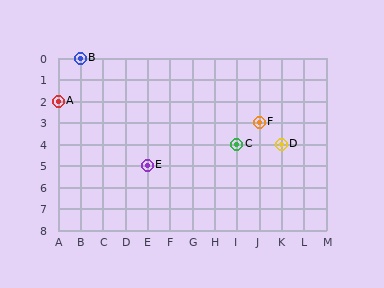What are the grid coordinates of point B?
Point B is at grid coordinates (B, 0).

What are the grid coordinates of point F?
Point F is at grid coordinates (J, 3).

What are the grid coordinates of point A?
Point A is at grid coordinates (A, 2).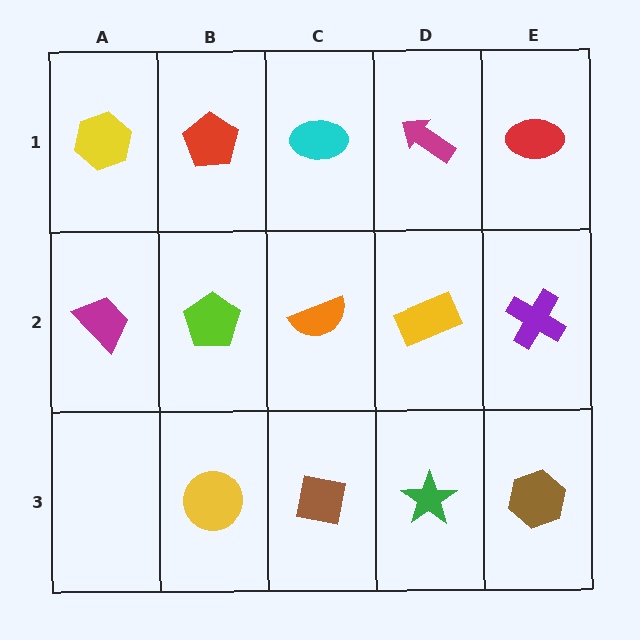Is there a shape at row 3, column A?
No, that cell is empty.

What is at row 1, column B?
A red pentagon.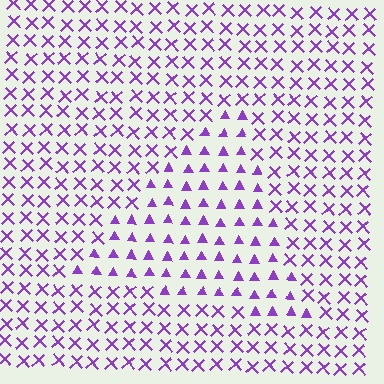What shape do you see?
I see a triangle.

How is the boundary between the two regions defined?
The boundary is defined by a change in element shape: triangles inside vs. X marks outside. All elements share the same color and spacing.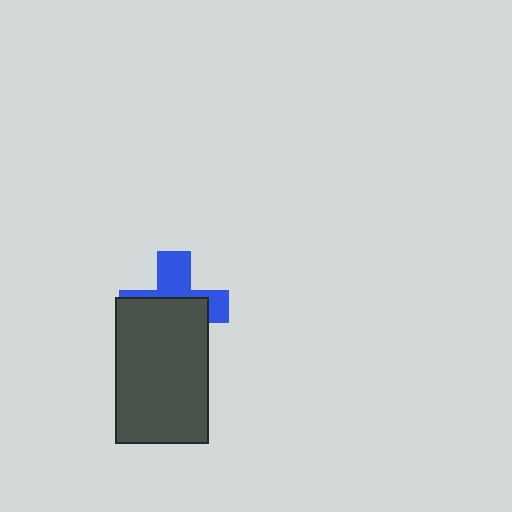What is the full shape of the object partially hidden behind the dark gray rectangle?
The partially hidden object is a blue cross.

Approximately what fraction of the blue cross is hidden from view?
Roughly 57% of the blue cross is hidden behind the dark gray rectangle.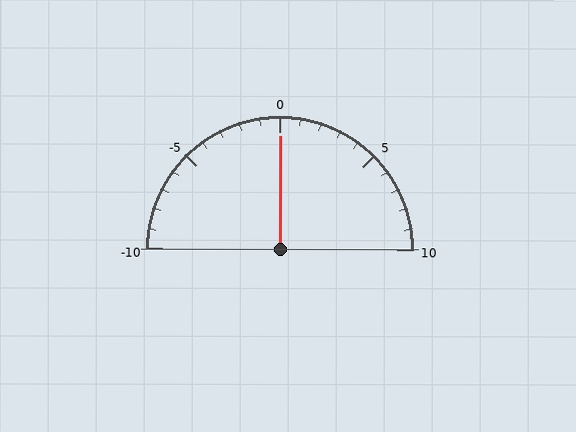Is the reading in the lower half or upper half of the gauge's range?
The reading is in the upper half of the range (-10 to 10).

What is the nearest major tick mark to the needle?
The nearest major tick mark is 0.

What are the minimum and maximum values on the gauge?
The gauge ranges from -10 to 10.